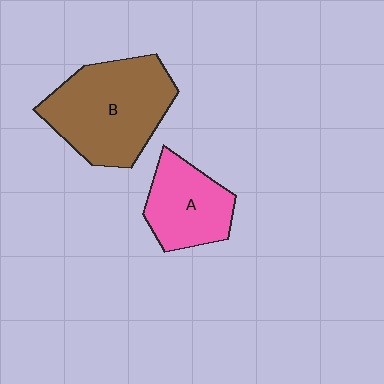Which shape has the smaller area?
Shape A (pink).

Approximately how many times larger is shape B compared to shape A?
Approximately 1.6 times.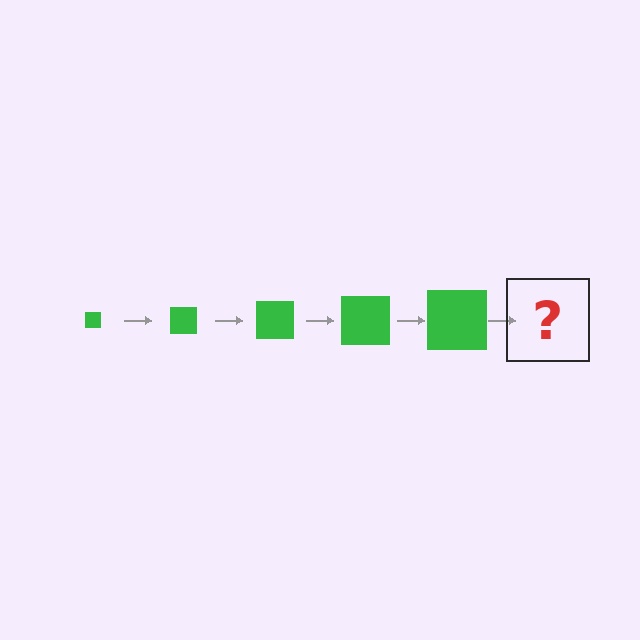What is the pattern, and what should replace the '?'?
The pattern is that the square gets progressively larger each step. The '?' should be a green square, larger than the previous one.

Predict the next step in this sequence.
The next step is a green square, larger than the previous one.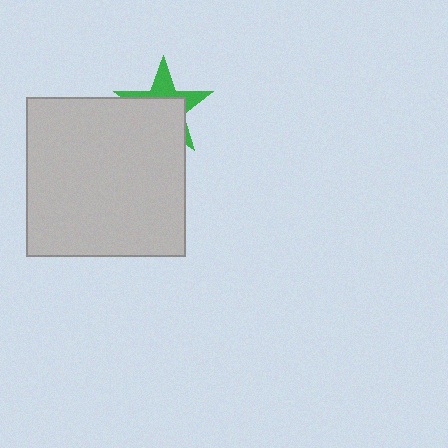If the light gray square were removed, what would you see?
You would see the complete green star.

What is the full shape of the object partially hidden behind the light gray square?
The partially hidden object is a green star.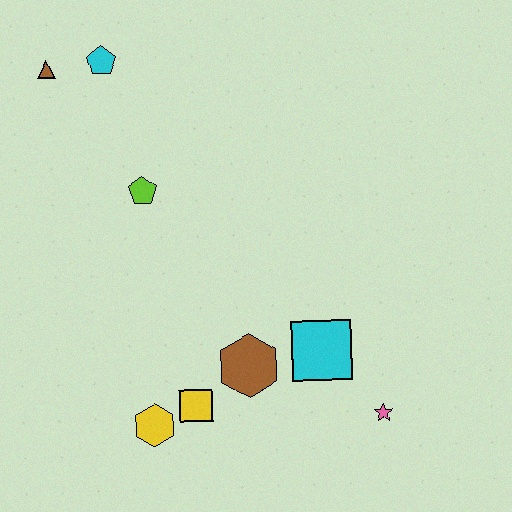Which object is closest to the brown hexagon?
The yellow square is closest to the brown hexagon.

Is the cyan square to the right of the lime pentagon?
Yes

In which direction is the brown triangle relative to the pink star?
The brown triangle is above the pink star.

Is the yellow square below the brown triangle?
Yes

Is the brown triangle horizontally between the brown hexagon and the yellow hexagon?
No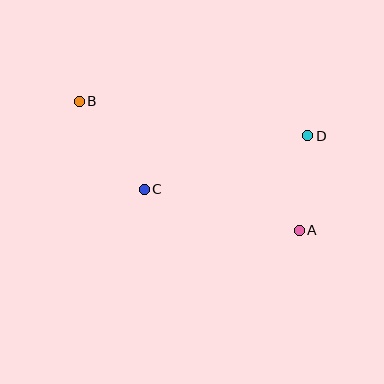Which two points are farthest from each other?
Points A and B are farthest from each other.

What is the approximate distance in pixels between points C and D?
The distance between C and D is approximately 172 pixels.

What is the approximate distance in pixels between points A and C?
The distance between A and C is approximately 160 pixels.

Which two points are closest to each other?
Points A and D are closest to each other.